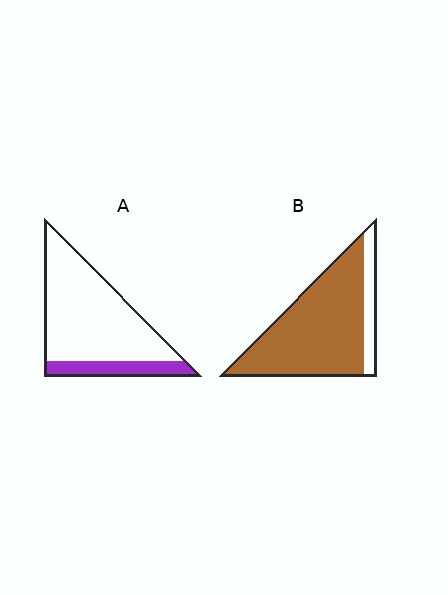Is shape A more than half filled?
No.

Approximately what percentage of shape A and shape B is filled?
A is approximately 20% and B is approximately 85%.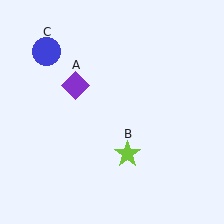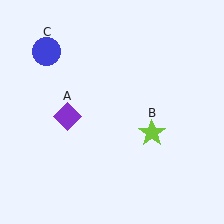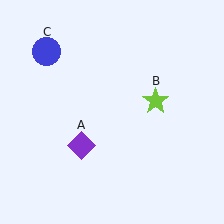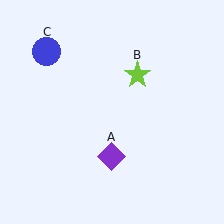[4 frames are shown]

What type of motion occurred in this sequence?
The purple diamond (object A), lime star (object B) rotated counterclockwise around the center of the scene.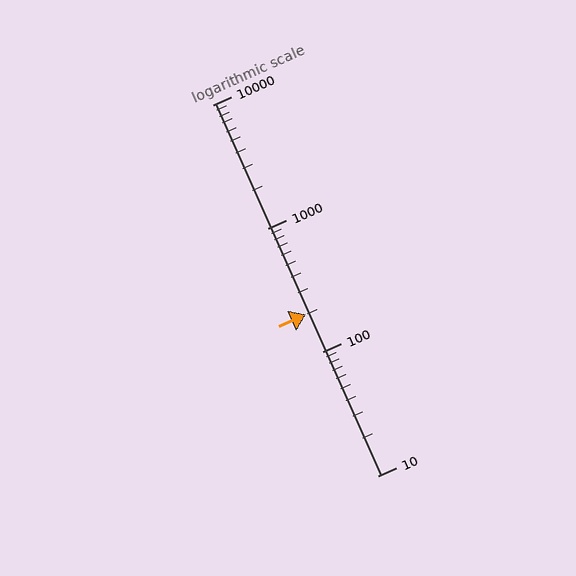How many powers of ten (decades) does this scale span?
The scale spans 3 decades, from 10 to 10000.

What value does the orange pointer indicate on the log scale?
The pointer indicates approximately 200.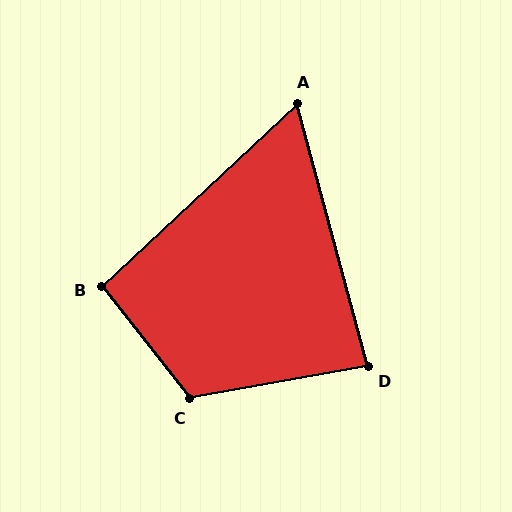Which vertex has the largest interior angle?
C, at approximately 118 degrees.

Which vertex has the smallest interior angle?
A, at approximately 62 degrees.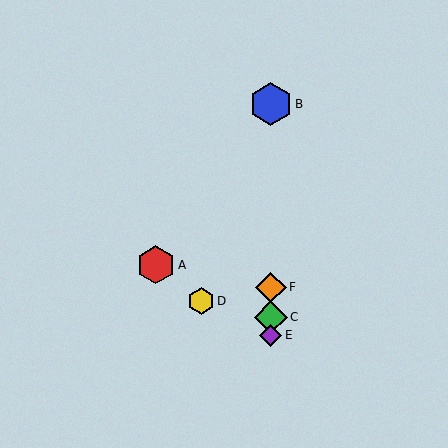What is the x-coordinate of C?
Object C is at x≈271.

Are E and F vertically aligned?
Yes, both are at x≈271.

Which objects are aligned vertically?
Objects B, C, E, F are aligned vertically.